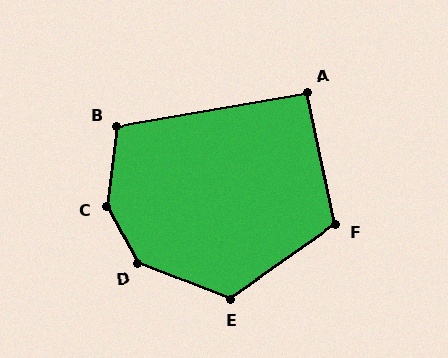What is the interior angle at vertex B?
Approximately 107 degrees (obtuse).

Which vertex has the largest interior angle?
C, at approximately 144 degrees.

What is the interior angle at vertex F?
Approximately 113 degrees (obtuse).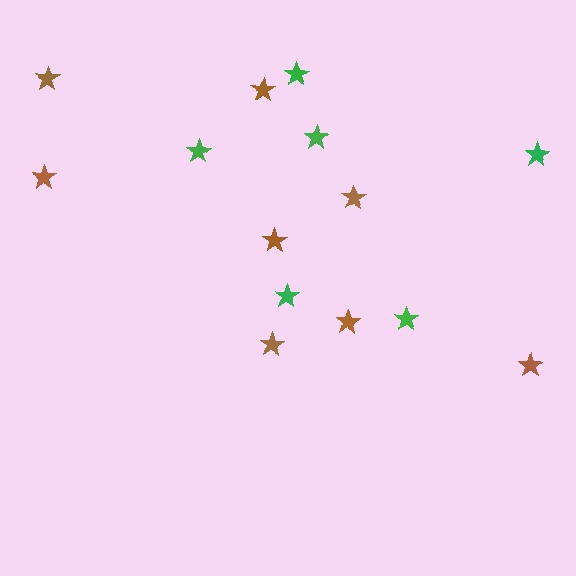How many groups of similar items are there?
There are 2 groups: one group of green stars (6) and one group of brown stars (8).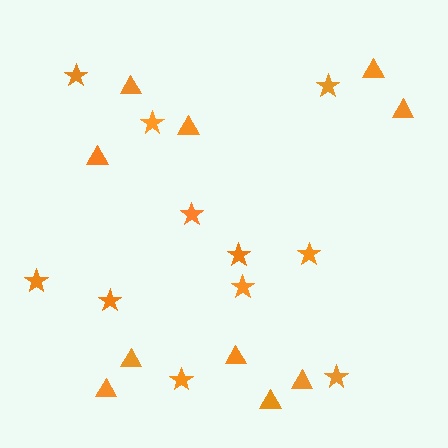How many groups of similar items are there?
There are 2 groups: one group of stars (11) and one group of triangles (10).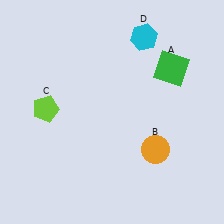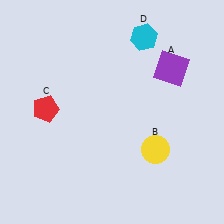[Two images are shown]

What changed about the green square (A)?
In Image 1, A is green. In Image 2, it changed to purple.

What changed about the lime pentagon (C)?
In Image 1, C is lime. In Image 2, it changed to red.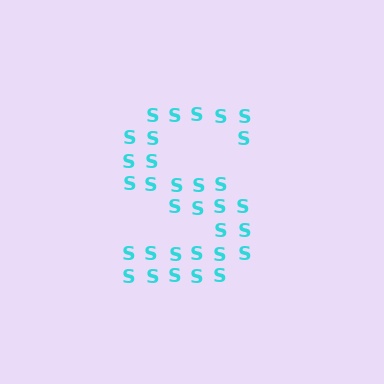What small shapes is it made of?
It is made of small letter S's.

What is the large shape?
The large shape is the letter S.